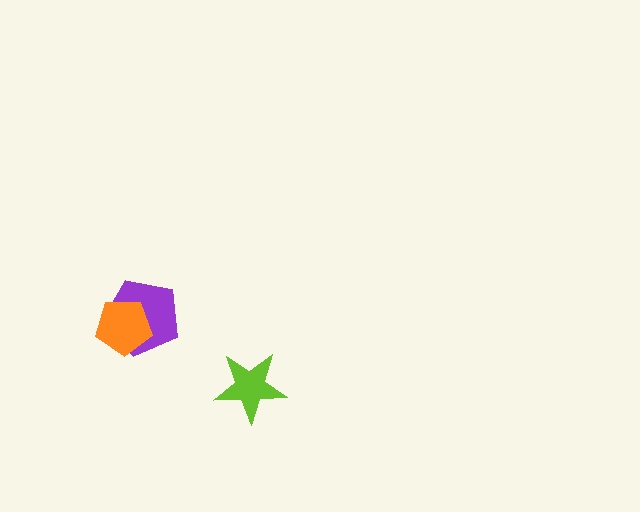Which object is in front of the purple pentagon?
The orange pentagon is in front of the purple pentagon.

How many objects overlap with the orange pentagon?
1 object overlaps with the orange pentagon.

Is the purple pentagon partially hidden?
Yes, it is partially covered by another shape.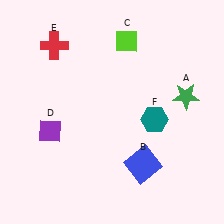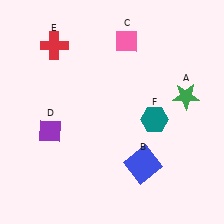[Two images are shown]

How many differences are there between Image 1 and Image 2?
There is 1 difference between the two images.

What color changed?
The diamond (C) changed from lime in Image 1 to pink in Image 2.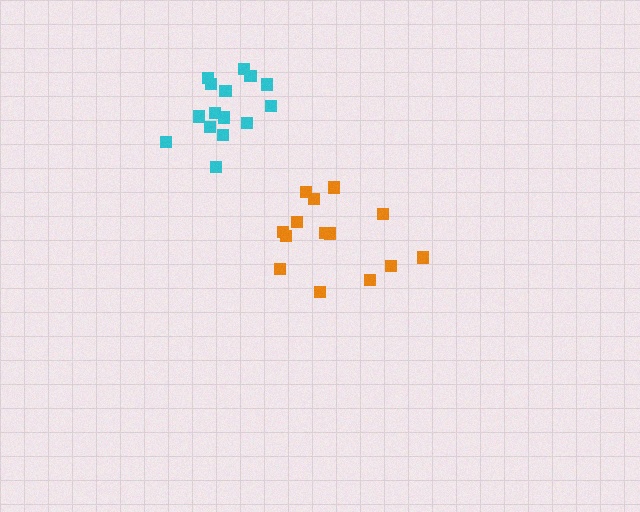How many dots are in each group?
Group 1: 15 dots, Group 2: 14 dots (29 total).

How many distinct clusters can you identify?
There are 2 distinct clusters.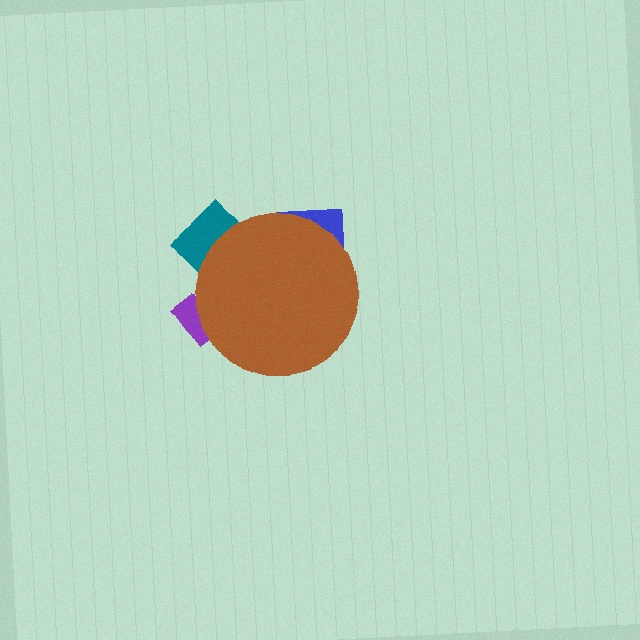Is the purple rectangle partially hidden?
Yes, the purple rectangle is partially hidden behind the brown circle.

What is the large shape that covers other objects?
A brown circle.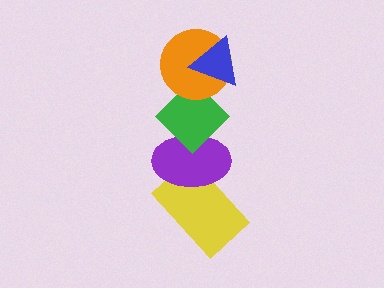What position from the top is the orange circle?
The orange circle is 2nd from the top.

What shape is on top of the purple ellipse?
The green diamond is on top of the purple ellipse.